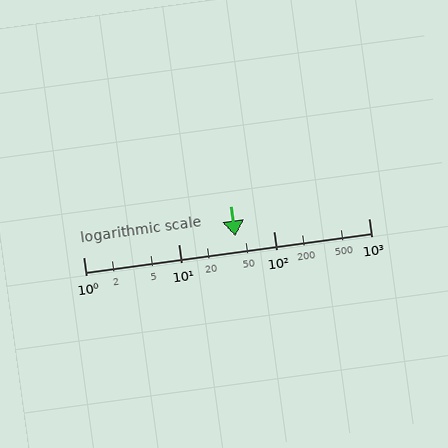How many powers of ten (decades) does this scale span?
The scale spans 3 decades, from 1 to 1000.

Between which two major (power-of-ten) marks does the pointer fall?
The pointer is between 10 and 100.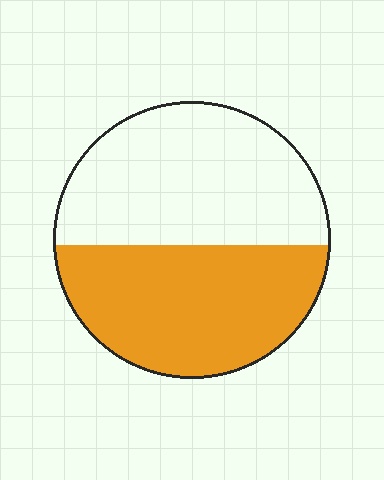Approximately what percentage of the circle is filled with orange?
Approximately 50%.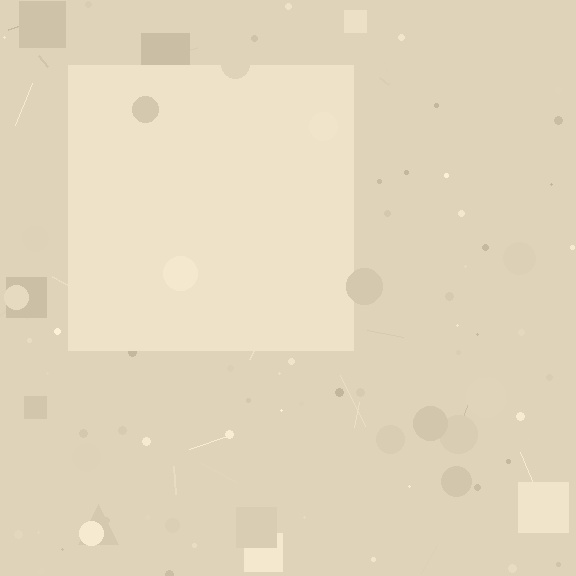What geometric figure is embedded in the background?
A square is embedded in the background.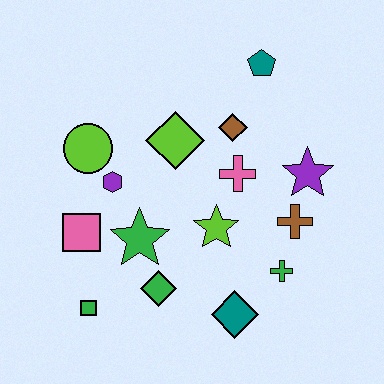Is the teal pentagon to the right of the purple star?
No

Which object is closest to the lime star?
The pink cross is closest to the lime star.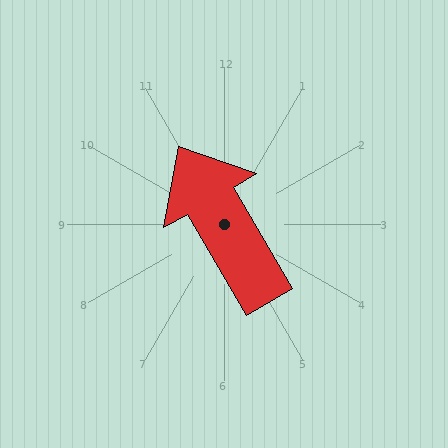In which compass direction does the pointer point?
Northwest.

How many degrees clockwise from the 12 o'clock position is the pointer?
Approximately 330 degrees.